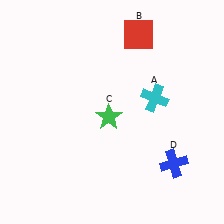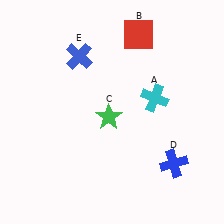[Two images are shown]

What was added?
A blue cross (E) was added in Image 2.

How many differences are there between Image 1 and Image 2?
There is 1 difference between the two images.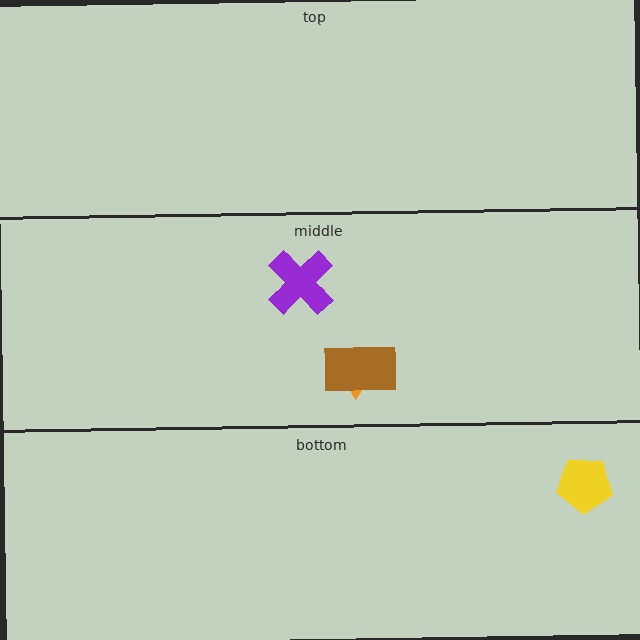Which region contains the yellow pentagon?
The bottom region.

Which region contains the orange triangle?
The middle region.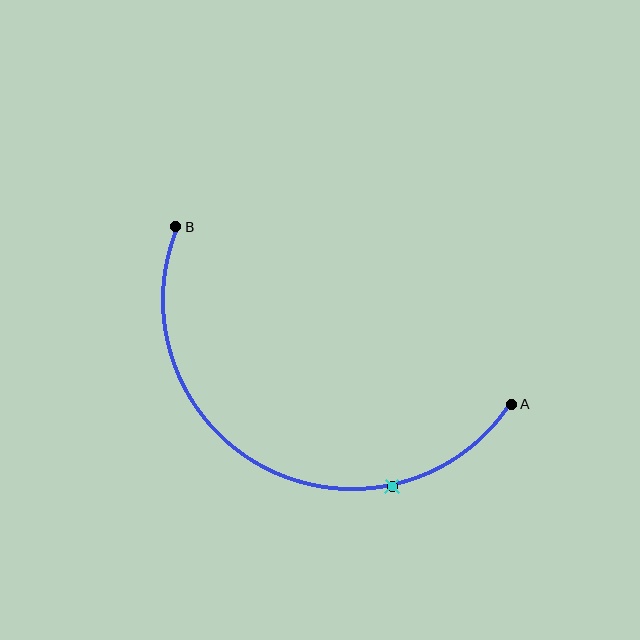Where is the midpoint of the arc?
The arc midpoint is the point on the curve farthest from the straight line joining A and B. It sits below that line.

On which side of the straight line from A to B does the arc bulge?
The arc bulges below the straight line connecting A and B.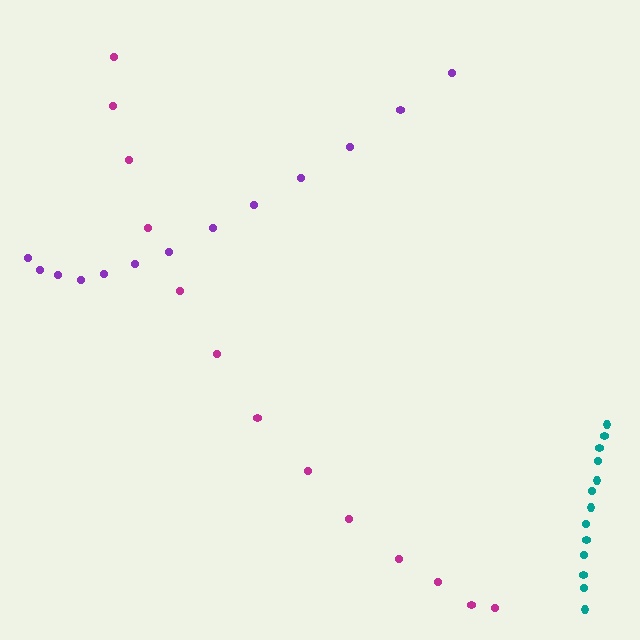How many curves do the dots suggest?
There are 3 distinct paths.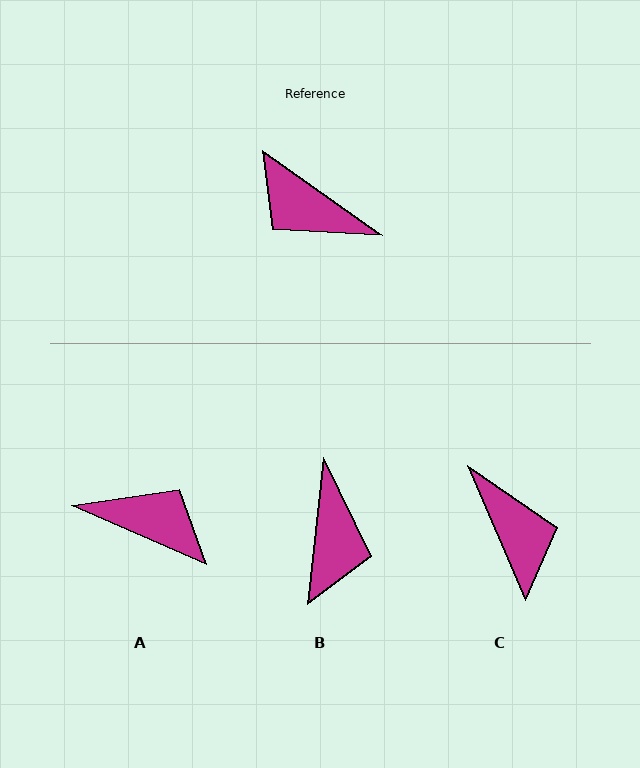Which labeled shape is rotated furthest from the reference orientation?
A, about 168 degrees away.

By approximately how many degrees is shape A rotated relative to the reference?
Approximately 168 degrees clockwise.